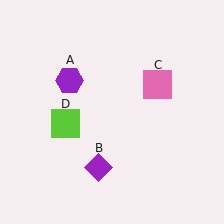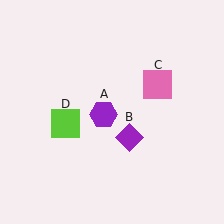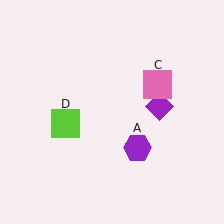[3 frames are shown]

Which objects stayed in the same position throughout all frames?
Pink square (object C) and lime square (object D) remained stationary.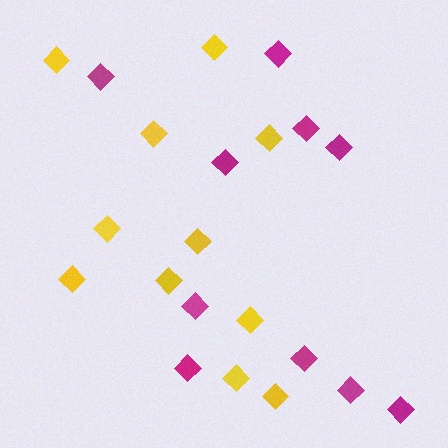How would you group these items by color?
There are 2 groups: one group of magenta diamonds (10) and one group of yellow diamonds (11).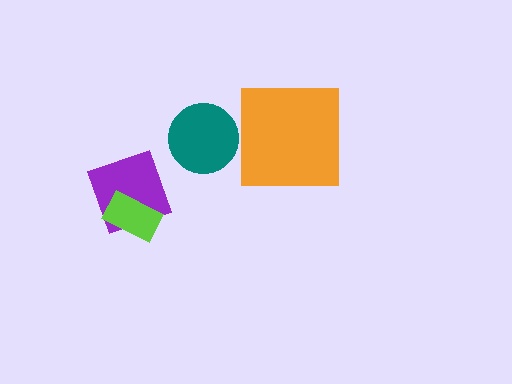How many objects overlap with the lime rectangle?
1 object overlaps with the lime rectangle.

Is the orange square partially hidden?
No, no other shape covers it.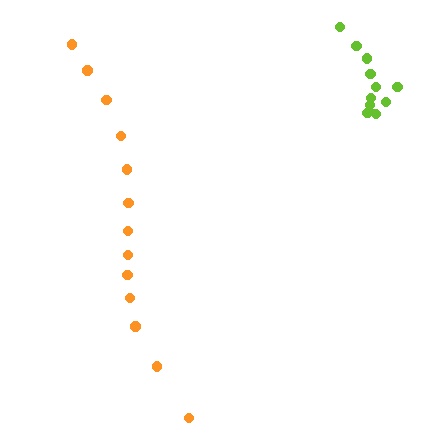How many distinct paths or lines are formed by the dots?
There are 2 distinct paths.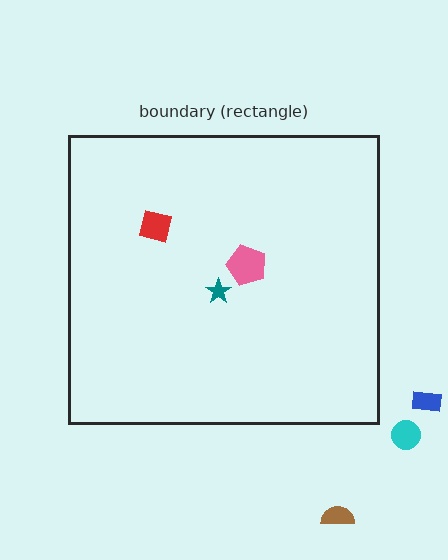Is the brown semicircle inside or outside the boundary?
Outside.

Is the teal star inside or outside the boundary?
Inside.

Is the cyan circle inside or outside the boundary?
Outside.